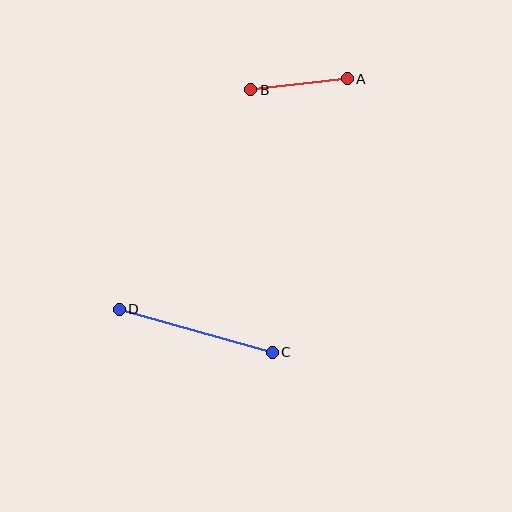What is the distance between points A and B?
The distance is approximately 97 pixels.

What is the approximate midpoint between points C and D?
The midpoint is at approximately (196, 331) pixels.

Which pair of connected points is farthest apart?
Points C and D are farthest apart.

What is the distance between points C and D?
The distance is approximately 159 pixels.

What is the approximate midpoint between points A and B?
The midpoint is at approximately (299, 84) pixels.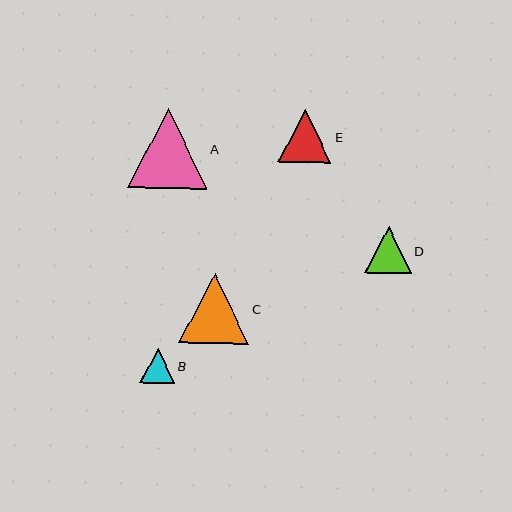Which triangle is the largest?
Triangle A is the largest with a size of approximately 80 pixels.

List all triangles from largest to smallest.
From largest to smallest: A, C, E, D, B.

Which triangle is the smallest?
Triangle B is the smallest with a size of approximately 35 pixels.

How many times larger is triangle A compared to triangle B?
Triangle A is approximately 2.3 times the size of triangle B.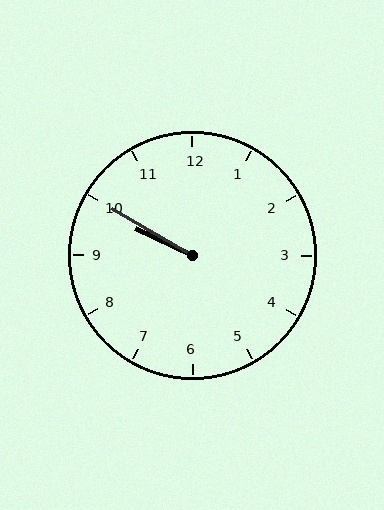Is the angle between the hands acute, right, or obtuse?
It is acute.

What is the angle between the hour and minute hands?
Approximately 5 degrees.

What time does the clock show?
9:50.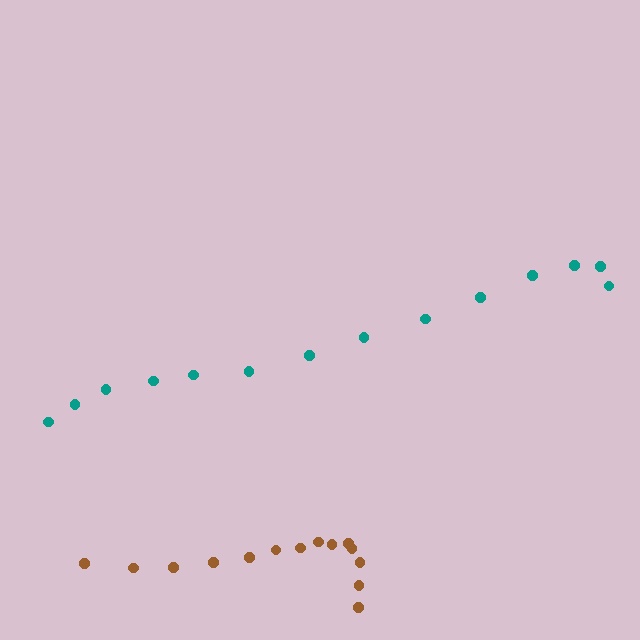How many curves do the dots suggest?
There are 2 distinct paths.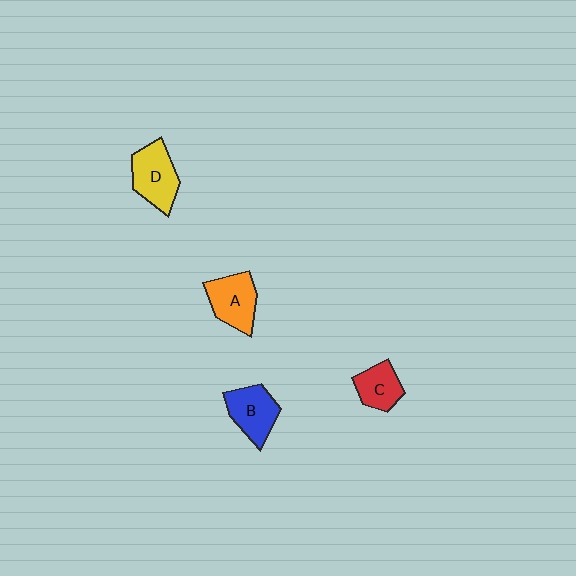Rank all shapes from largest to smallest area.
From largest to smallest: D (yellow), A (orange), B (blue), C (red).